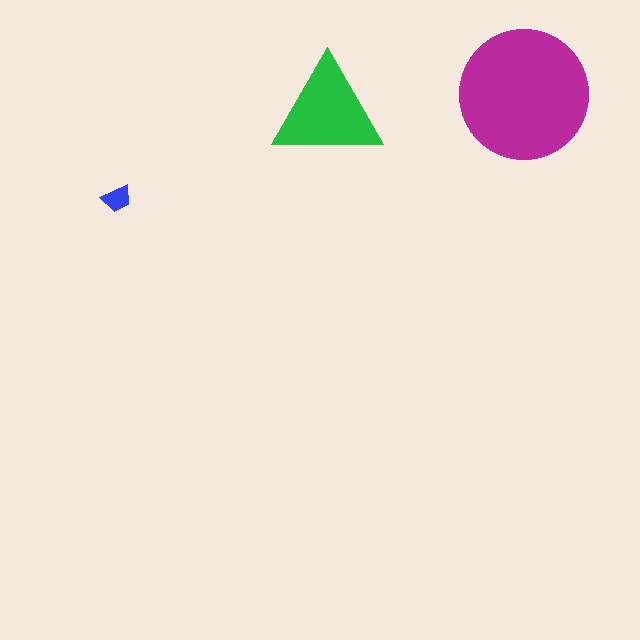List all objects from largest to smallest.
The magenta circle, the green triangle, the blue trapezoid.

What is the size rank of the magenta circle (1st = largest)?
1st.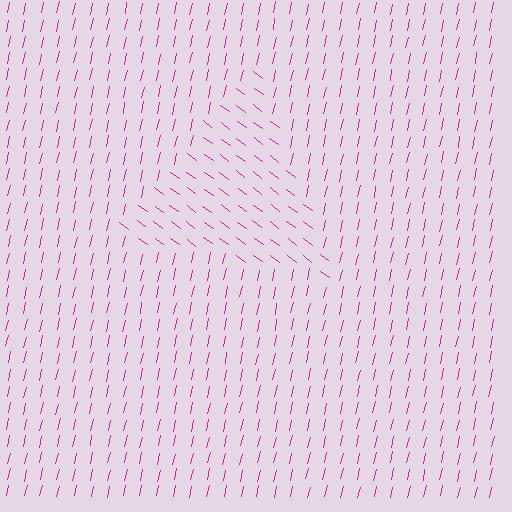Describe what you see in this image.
The image is filled with small magenta line segments. A triangle region in the image has lines oriented differently from the surrounding lines, creating a visible texture boundary.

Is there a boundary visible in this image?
Yes, there is a texture boundary formed by a change in line orientation.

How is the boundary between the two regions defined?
The boundary is defined purely by a change in line orientation (approximately 65 degrees difference). All lines are the same color and thickness.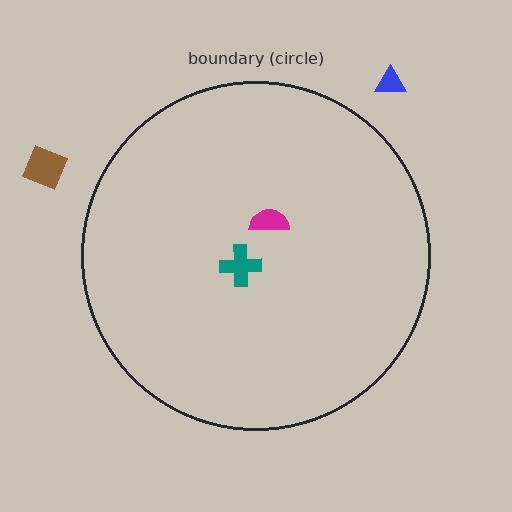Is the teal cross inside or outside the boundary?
Inside.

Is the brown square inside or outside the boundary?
Outside.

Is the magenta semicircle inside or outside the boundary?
Inside.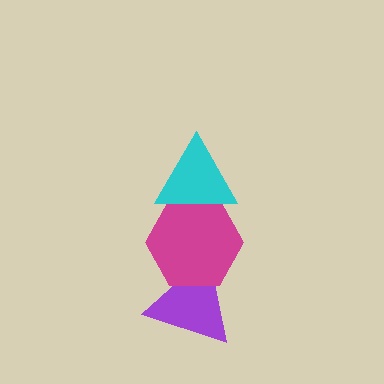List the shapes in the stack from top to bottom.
From top to bottom: the cyan triangle, the magenta hexagon, the purple triangle.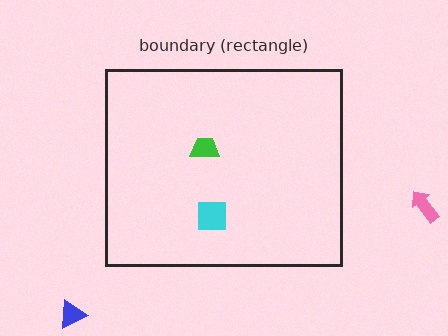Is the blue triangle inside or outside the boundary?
Outside.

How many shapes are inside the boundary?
2 inside, 2 outside.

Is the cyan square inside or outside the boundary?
Inside.